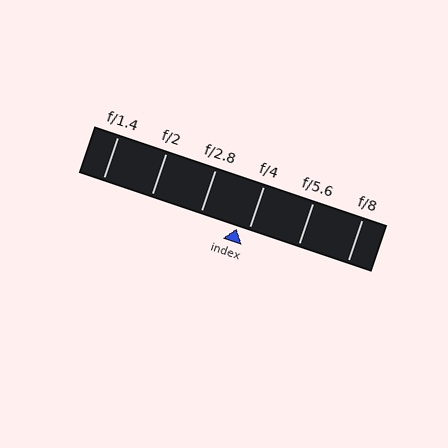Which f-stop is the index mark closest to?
The index mark is closest to f/4.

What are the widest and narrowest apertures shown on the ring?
The widest aperture shown is f/1.4 and the narrowest is f/8.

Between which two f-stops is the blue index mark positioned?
The index mark is between f/2.8 and f/4.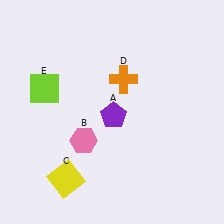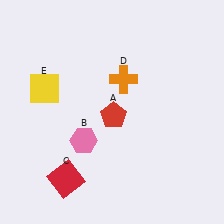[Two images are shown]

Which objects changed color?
A changed from purple to red. C changed from yellow to red. E changed from lime to yellow.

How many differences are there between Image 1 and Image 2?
There are 3 differences between the two images.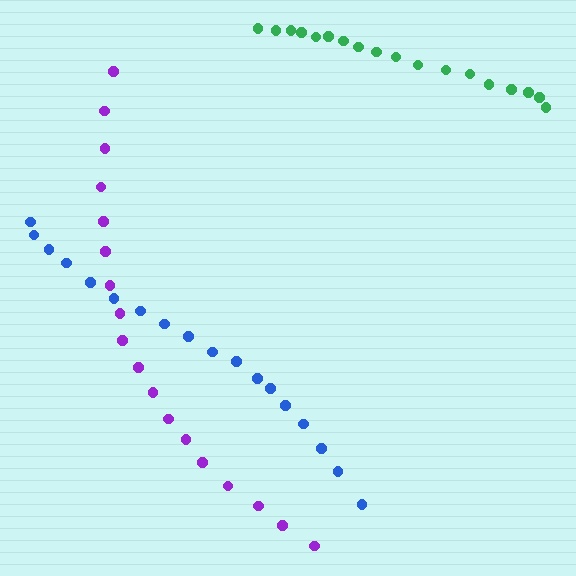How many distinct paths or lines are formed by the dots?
There are 3 distinct paths.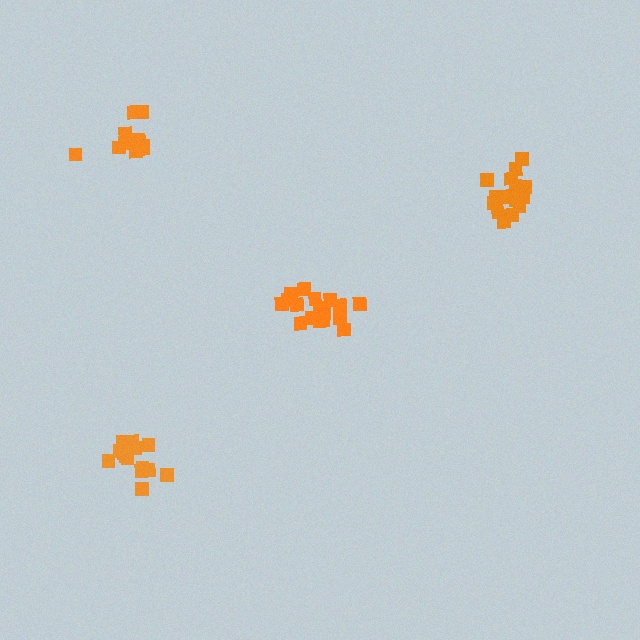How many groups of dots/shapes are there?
There are 4 groups.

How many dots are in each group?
Group 1: 12 dots, Group 2: 17 dots, Group 3: 15 dots, Group 4: 18 dots (62 total).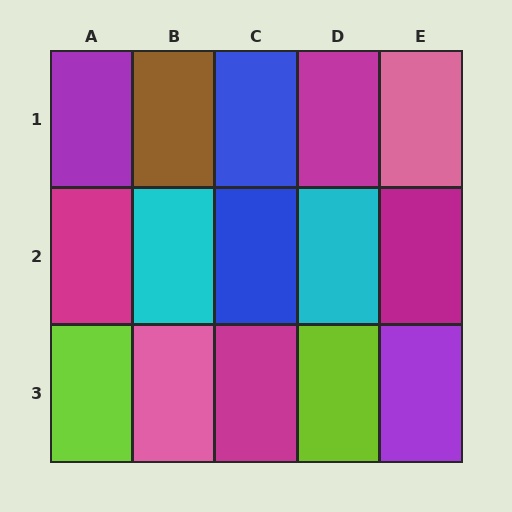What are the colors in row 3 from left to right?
Lime, pink, magenta, lime, purple.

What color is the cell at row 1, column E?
Pink.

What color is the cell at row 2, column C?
Blue.